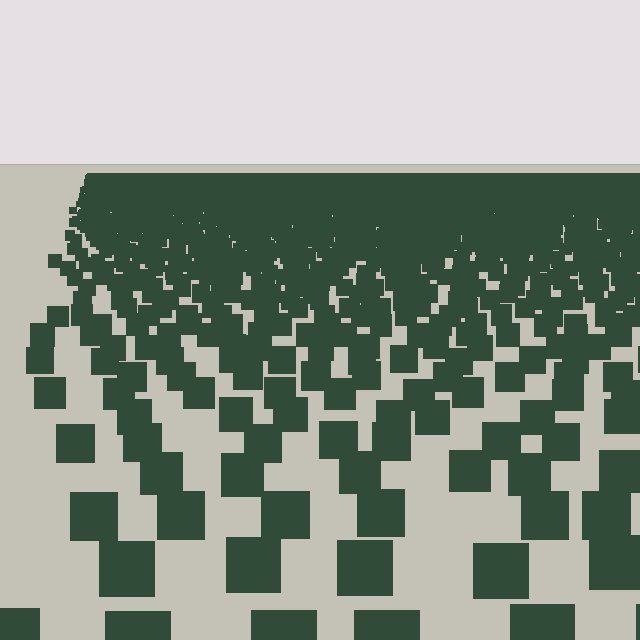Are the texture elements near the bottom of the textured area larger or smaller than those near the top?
Larger. Near the bottom, elements are closer to the viewer and appear at a bigger on-screen size.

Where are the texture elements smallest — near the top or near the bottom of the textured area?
Near the top.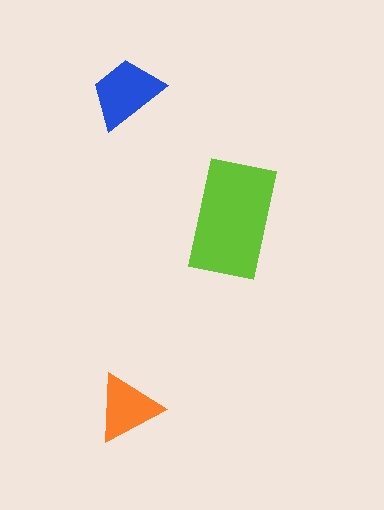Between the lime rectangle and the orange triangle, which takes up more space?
The lime rectangle.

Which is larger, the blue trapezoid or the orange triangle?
The blue trapezoid.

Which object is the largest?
The lime rectangle.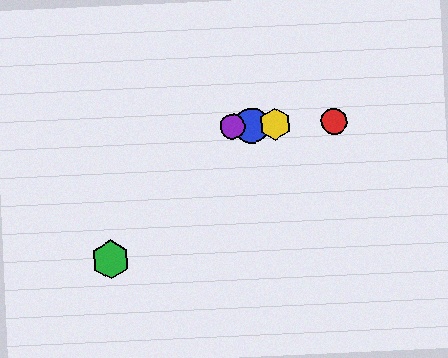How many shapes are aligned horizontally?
4 shapes (the red circle, the blue circle, the yellow hexagon, the purple circle) are aligned horizontally.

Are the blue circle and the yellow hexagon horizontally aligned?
Yes, both are at y≈125.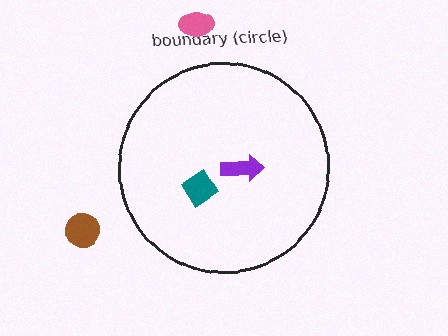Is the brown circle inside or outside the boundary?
Outside.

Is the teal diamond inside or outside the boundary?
Inside.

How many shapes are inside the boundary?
2 inside, 2 outside.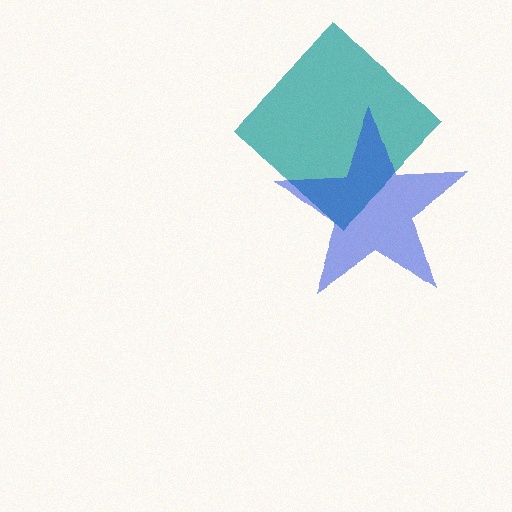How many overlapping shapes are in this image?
There are 2 overlapping shapes in the image.